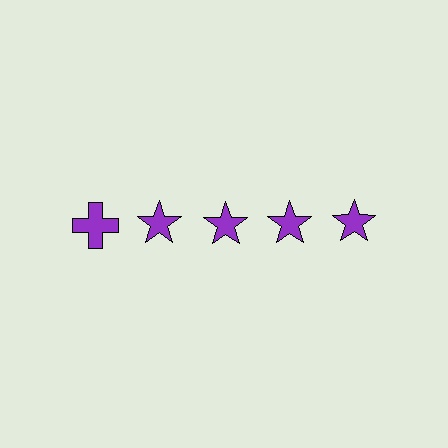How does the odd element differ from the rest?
It has a different shape: cross instead of star.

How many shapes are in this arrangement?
There are 5 shapes arranged in a grid pattern.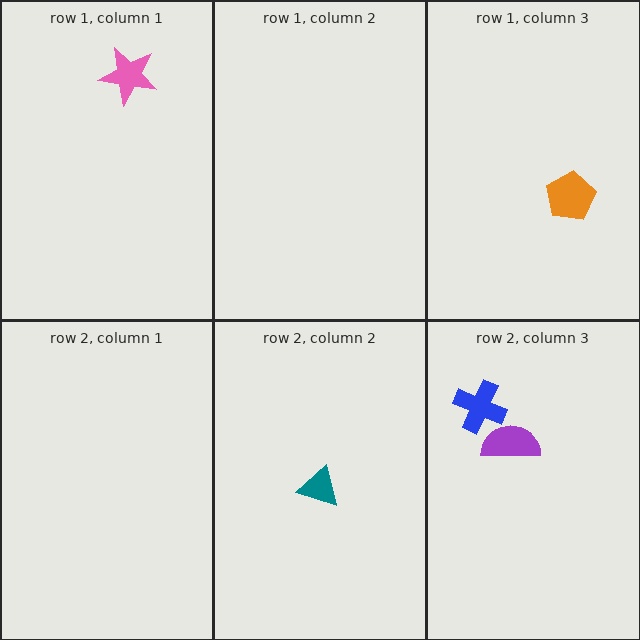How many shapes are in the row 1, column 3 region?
1.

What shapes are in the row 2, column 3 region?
The blue cross, the purple semicircle.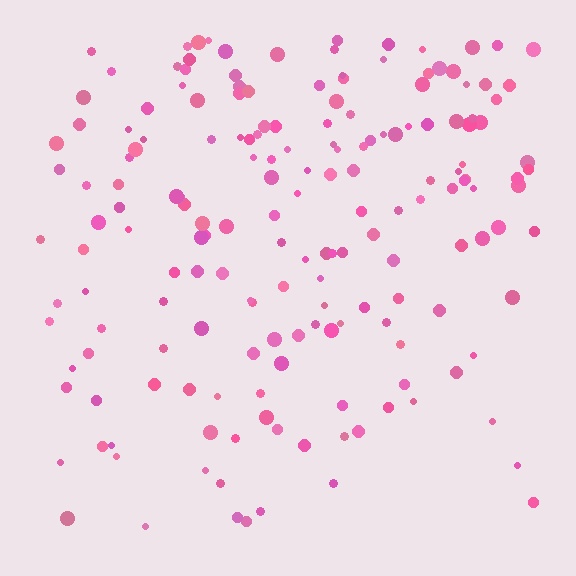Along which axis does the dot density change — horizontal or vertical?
Vertical.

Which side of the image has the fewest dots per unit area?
The bottom.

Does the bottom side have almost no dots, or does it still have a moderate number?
Still a moderate number, just noticeably fewer than the top.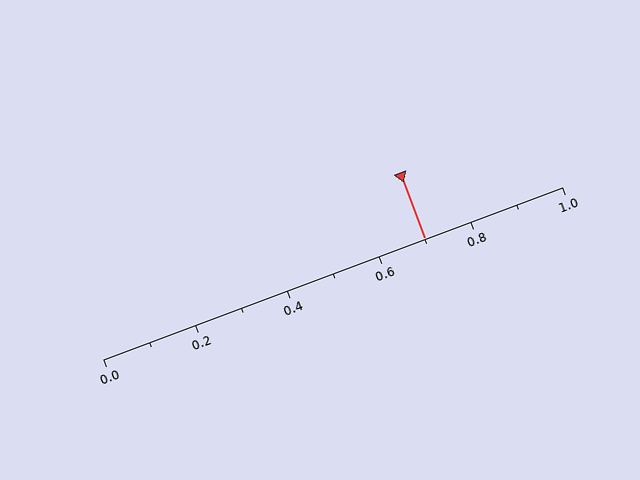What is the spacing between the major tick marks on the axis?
The major ticks are spaced 0.2 apart.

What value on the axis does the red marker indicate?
The marker indicates approximately 0.7.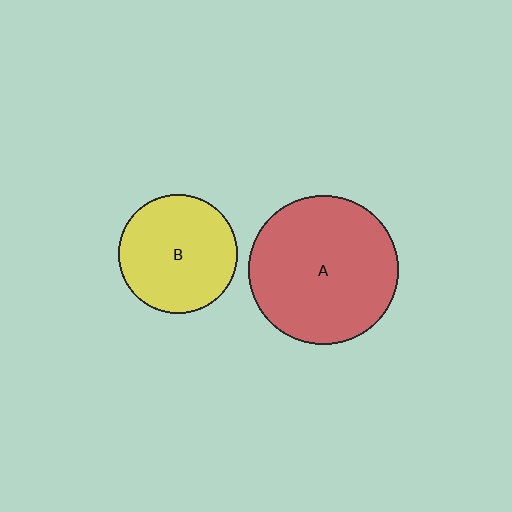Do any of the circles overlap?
No, none of the circles overlap.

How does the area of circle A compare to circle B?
Approximately 1.6 times.